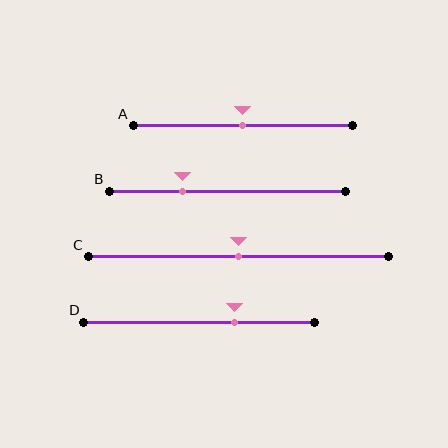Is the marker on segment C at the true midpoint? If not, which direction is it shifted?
Yes, the marker on segment C is at the true midpoint.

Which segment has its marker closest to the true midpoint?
Segment A has its marker closest to the true midpoint.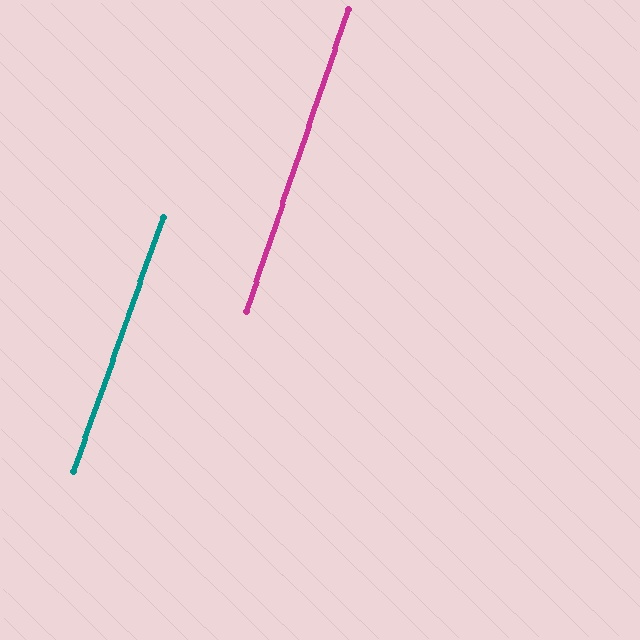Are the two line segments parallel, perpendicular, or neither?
Parallel — their directions differ by only 0.7°.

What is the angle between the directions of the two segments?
Approximately 1 degree.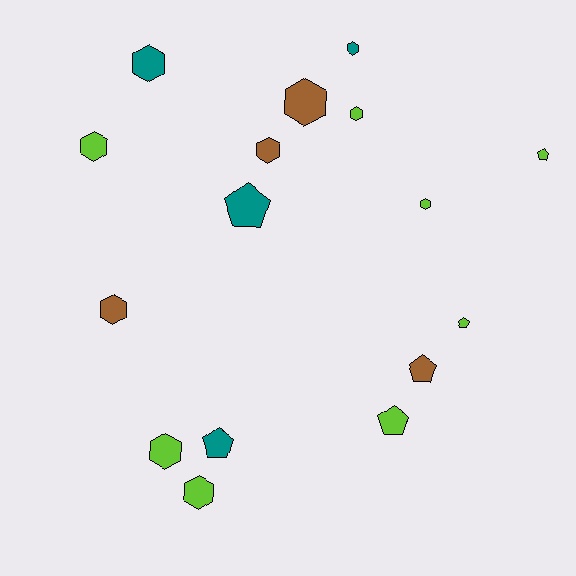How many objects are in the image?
There are 16 objects.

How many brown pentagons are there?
There is 1 brown pentagon.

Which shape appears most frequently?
Hexagon, with 10 objects.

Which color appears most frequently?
Lime, with 8 objects.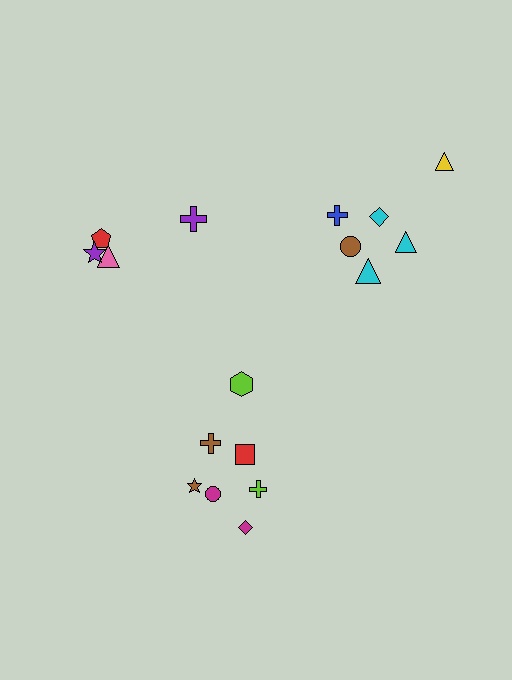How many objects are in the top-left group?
There are 4 objects.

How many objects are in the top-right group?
There are 6 objects.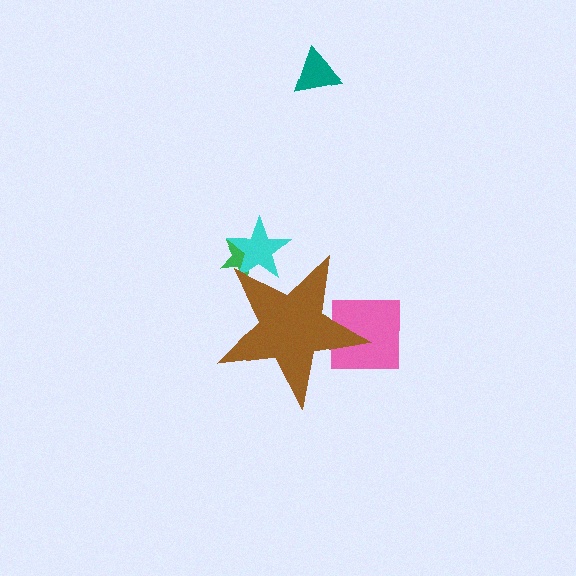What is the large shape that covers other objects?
A brown star.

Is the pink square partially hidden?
Yes, the pink square is partially hidden behind the brown star.